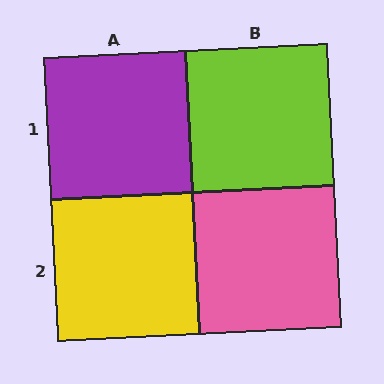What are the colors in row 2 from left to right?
Yellow, pink.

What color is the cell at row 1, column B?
Lime.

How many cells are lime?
1 cell is lime.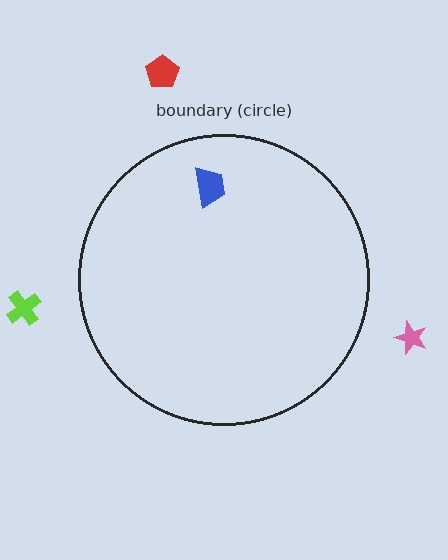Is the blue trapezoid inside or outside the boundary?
Inside.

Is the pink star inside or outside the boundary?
Outside.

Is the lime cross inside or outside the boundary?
Outside.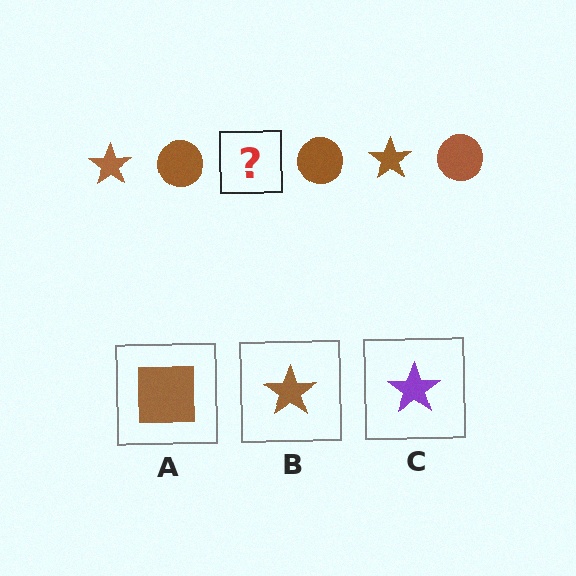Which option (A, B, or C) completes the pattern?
B.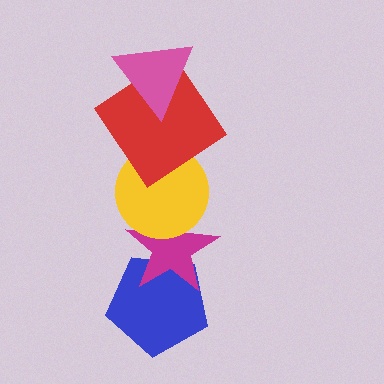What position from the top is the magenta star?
The magenta star is 4th from the top.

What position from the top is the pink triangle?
The pink triangle is 1st from the top.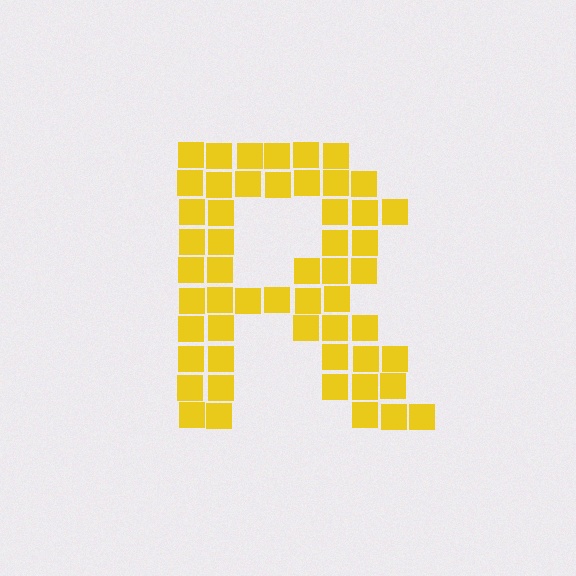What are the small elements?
The small elements are squares.